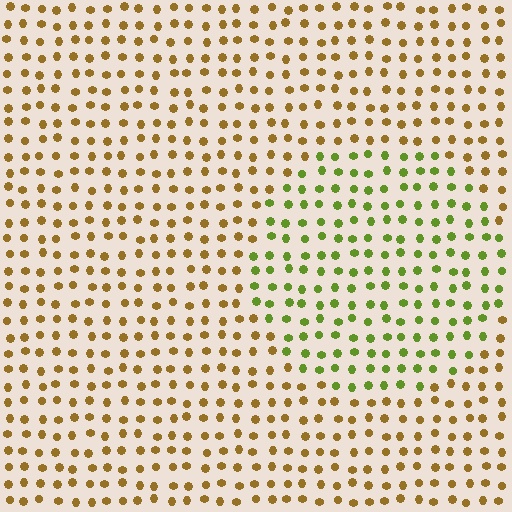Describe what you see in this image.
The image is filled with small brown elements in a uniform arrangement. A circle-shaped region is visible where the elements are tinted to a slightly different hue, forming a subtle color boundary.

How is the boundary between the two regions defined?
The boundary is defined purely by a slight shift in hue (about 48 degrees). Spacing, size, and orientation are identical on both sides.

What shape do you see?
I see a circle.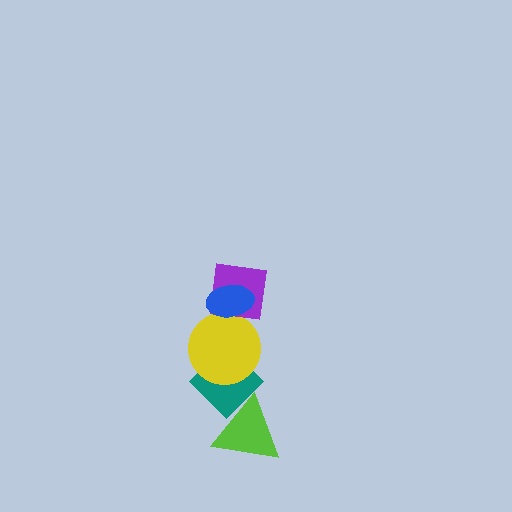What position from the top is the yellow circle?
The yellow circle is 3rd from the top.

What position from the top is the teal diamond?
The teal diamond is 4th from the top.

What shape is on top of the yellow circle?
The purple square is on top of the yellow circle.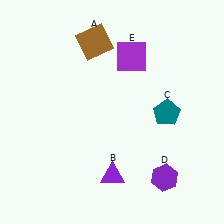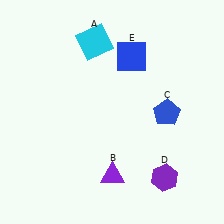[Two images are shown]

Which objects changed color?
A changed from brown to cyan. C changed from teal to blue. E changed from purple to blue.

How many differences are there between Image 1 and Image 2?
There are 3 differences between the two images.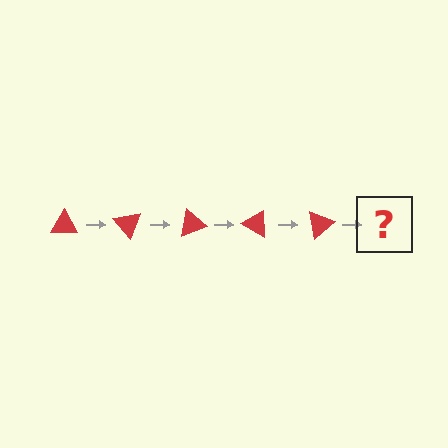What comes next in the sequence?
The next element should be a red triangle rotated 250 degrees.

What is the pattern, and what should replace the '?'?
The pattern is that the triangle rotates 50 degrees each step. The '?' should be a red triangle rotated 250 degrees.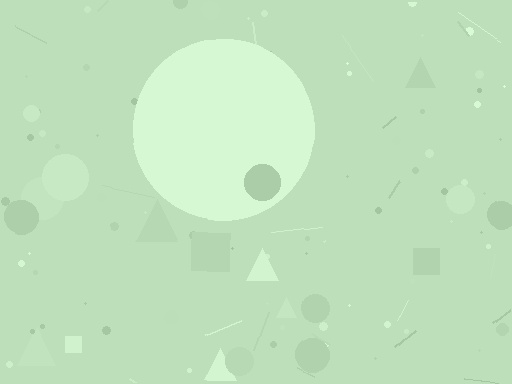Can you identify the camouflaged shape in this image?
The camouflaged shape is a circle.